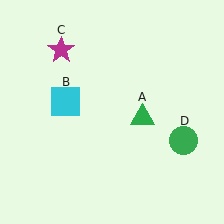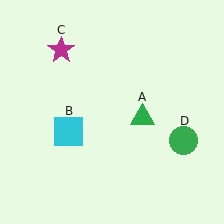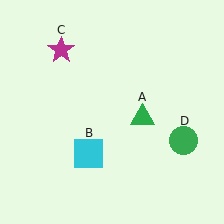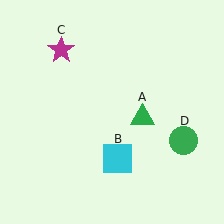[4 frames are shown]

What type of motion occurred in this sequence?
The cyan square (object B) rotated counterclockwise around the center of the scene.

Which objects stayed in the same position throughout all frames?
Green triangle (object A) and magenta star (object C) and green circle (object D) remained stationary.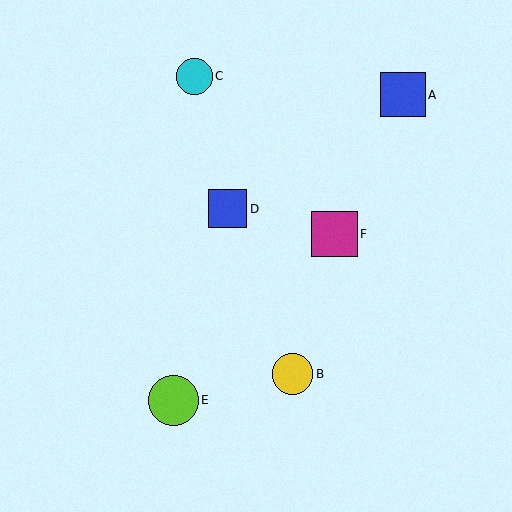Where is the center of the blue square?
The center of the blue square is at (228, 209).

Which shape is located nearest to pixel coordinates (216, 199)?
The blue square (labeled D) at (228, 209) is nearest to that location.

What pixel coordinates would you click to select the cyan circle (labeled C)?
Click at (194, 76) to select the cyan circle C.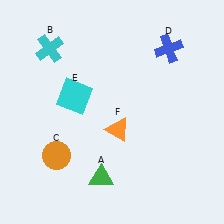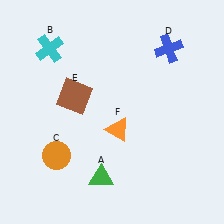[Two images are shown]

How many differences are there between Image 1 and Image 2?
There is 1 difference between the two images.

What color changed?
The square (E) changed from cyan in Image 1 to brown in Image 2.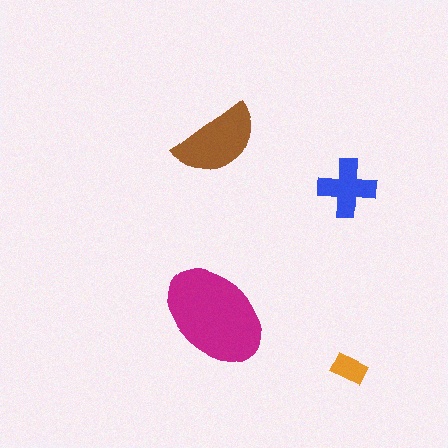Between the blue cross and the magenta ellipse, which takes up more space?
The magenta ellipse.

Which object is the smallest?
The orange rectangle.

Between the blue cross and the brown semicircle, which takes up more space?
The brown semicircle.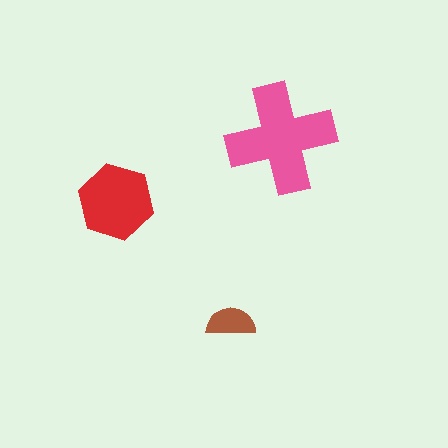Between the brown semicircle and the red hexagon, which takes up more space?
The red hexagon.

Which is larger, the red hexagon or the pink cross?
The pink cross.